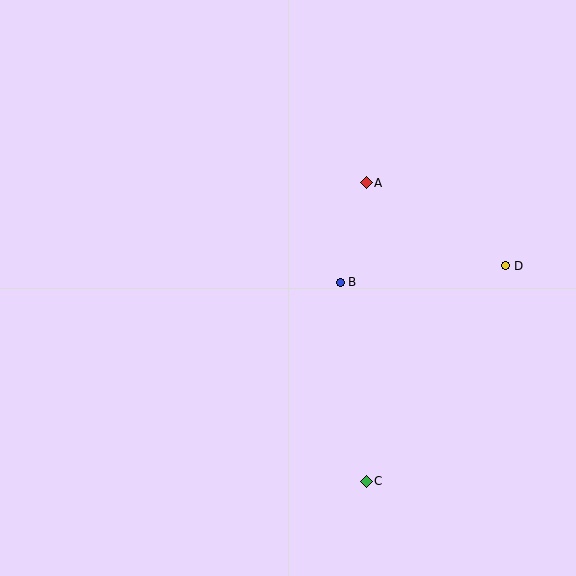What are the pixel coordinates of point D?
Point D is at (506, 266).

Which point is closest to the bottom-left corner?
Point C is closest to the bottom-left corner.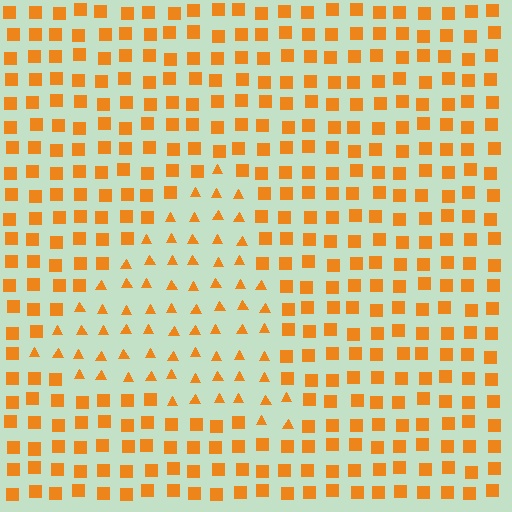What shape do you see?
I see a triangle.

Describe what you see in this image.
The image is filled with small orange elements arranged in a uniform grid. A triangle-shaped region contains triangles, while the surrounding area contains squares. The boundary is defined purely by the change in element shape.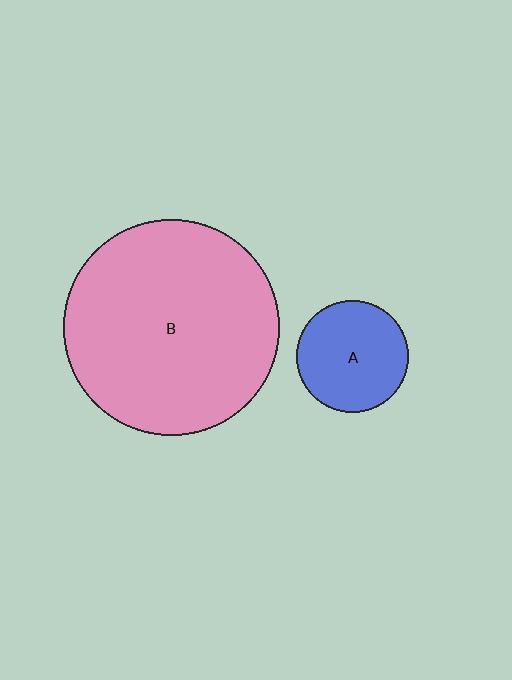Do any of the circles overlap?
No, none of the circles overlap.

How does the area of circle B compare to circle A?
Approximately 3.7 times.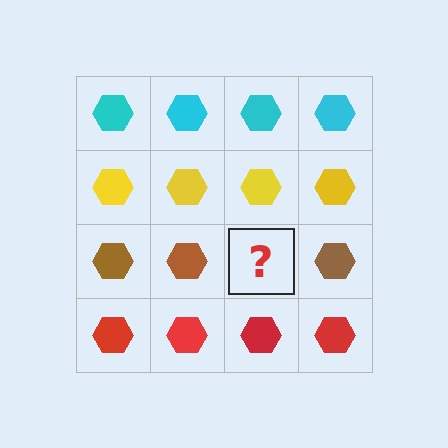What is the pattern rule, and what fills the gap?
The rule is that each row has a consistent color. The gap should be filled with a brown hexagon.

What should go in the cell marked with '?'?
The missing cell should contain a brown hexagon.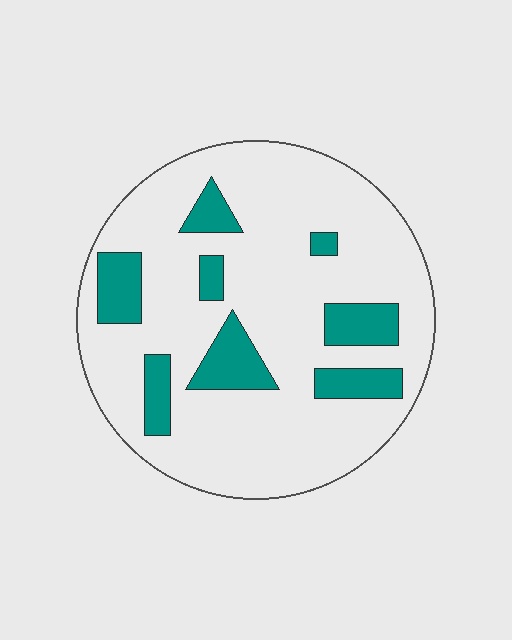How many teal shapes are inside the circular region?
8.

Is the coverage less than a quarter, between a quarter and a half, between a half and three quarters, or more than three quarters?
Less than a quarter.